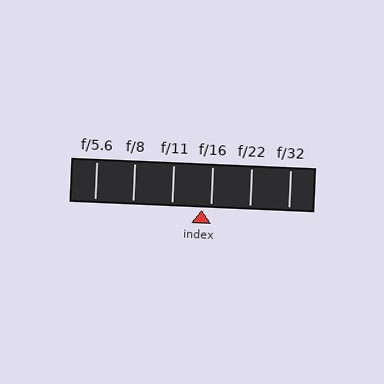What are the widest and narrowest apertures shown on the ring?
The widest aperture shown is f/5.6 and the narrowest is f/32.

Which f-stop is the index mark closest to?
The index mark is closest to f/16.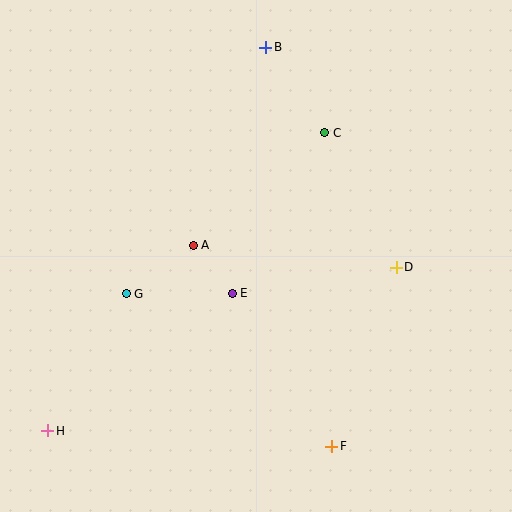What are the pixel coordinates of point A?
Point A is at (193, 245).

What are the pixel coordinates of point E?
Point E is at (232, 293).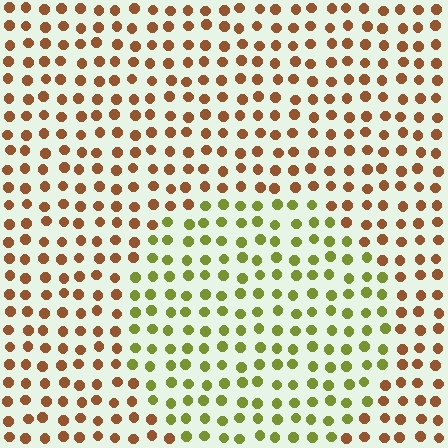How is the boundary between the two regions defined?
The boundary is defined purely by a slight shift in hue (about 54 degrees). Spacing, size, and orientation are identical on both sides.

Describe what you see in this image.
The image is filled with small brown elements in a uniform arrangement. A circle-shaped region is visible where the elements are tinted to a slightly different hue, forming a subtle color boundary.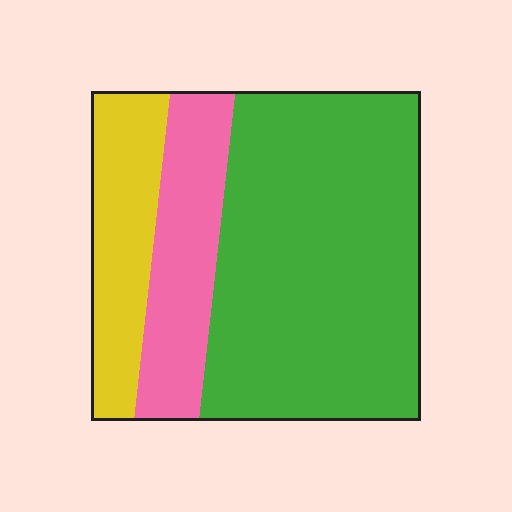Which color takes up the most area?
Green, at roughly 60%.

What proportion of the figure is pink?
Pink covers 20% of the figure.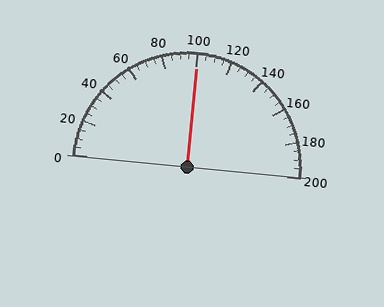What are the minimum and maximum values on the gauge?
The gauge ranges from 0 to 200.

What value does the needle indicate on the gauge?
The needle indicates approximately 100.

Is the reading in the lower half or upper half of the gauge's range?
The reading is in the upper half of the range (0 to 200).